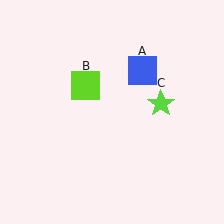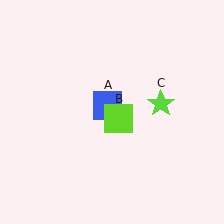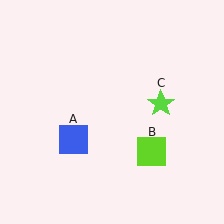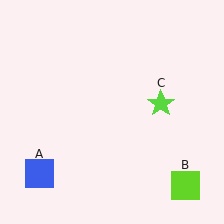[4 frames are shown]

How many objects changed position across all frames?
2 objects changed position: blue square (object A), lime square (object B).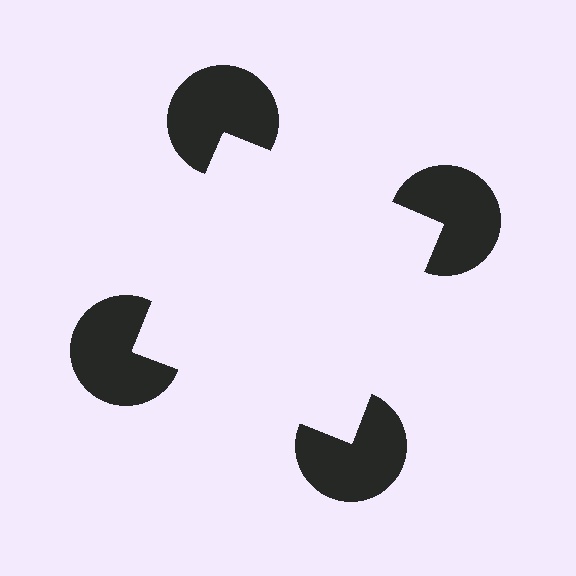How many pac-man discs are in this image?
There are 4 — one at each vertex of the illusory square.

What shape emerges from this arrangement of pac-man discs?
An illusory square — its edges are inferred from the aligned wedge cuts in the pac-man discs, not physically drawn.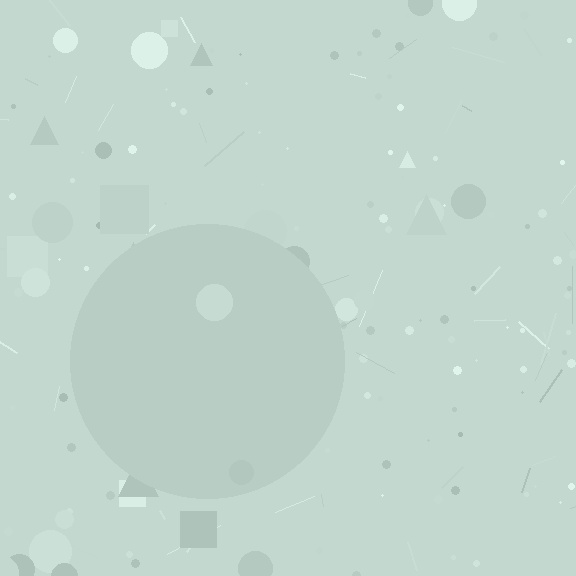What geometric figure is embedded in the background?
A circle is embedded in the background.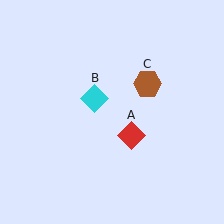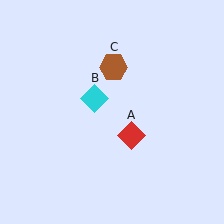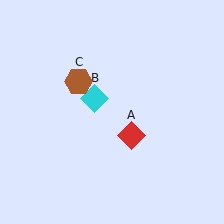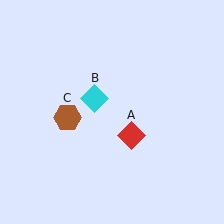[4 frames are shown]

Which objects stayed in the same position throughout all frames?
Red diamond (object A) and cyan diamond (object B) remained stationary.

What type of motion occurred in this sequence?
The brown hexagon (object C) rotated counterclockwise around the center of the scene.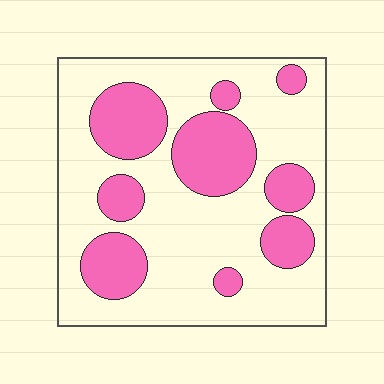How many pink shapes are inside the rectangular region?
9.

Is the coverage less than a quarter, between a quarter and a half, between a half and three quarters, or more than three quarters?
Between a quarter and a half.